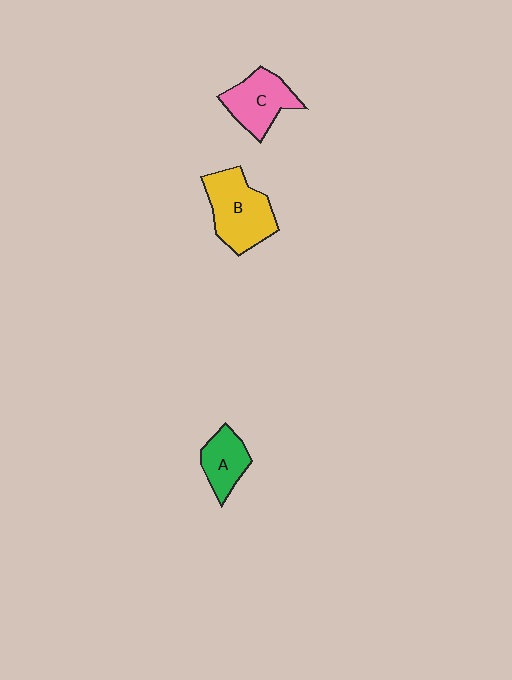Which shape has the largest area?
Shape B (yellow).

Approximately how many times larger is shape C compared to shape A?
Approximately 1.4 times.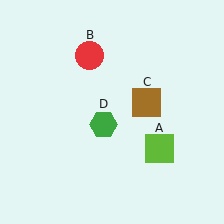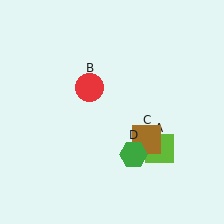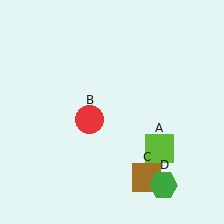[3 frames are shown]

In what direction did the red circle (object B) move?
The red circle (object B) moved down.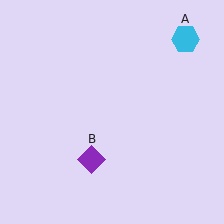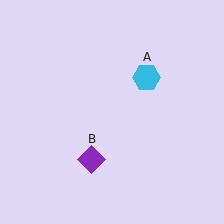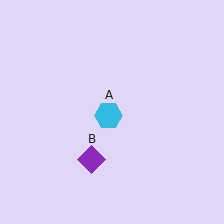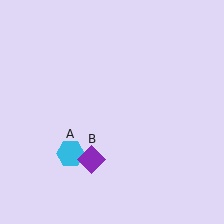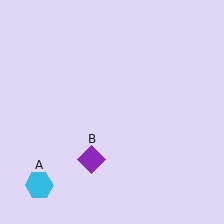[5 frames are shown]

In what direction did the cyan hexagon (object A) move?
The cyan hexagon (object A) moved down and to the left.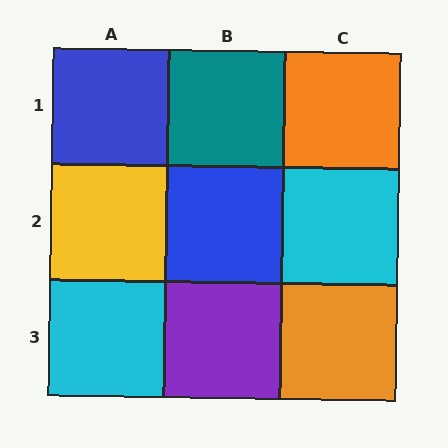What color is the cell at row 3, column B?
Purple.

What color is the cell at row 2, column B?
Blue.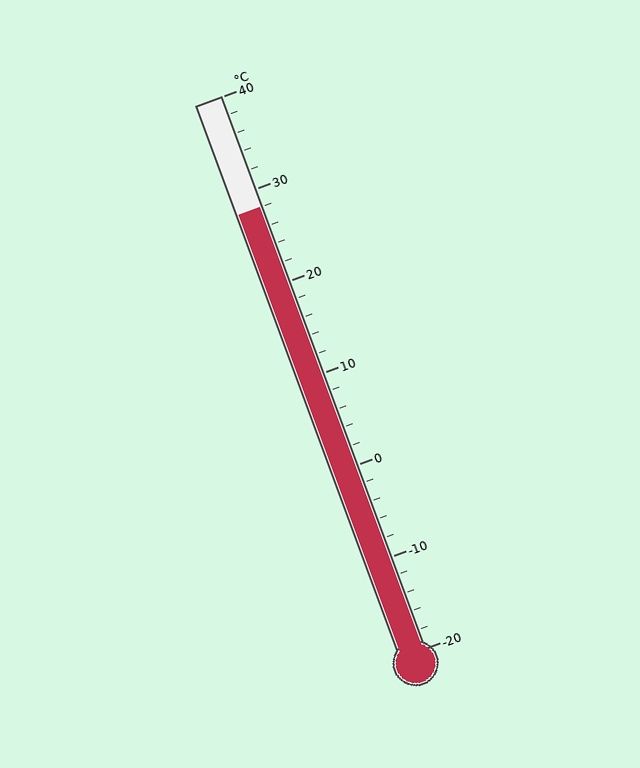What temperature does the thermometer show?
The thermometer shows approximately 28°C.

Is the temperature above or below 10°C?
The temperature is above 10°C.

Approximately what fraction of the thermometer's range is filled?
The thermometer is filled to approximately 80% of its range.